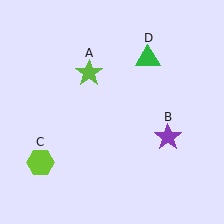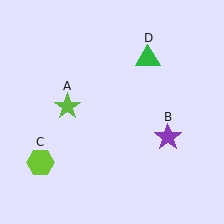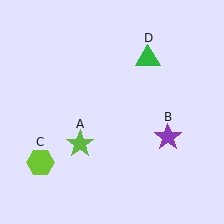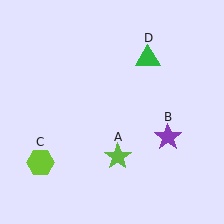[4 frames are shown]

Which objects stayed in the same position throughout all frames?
Purple star (object B) and lime hexagon (object C) and green triangle (object D) remained stationary.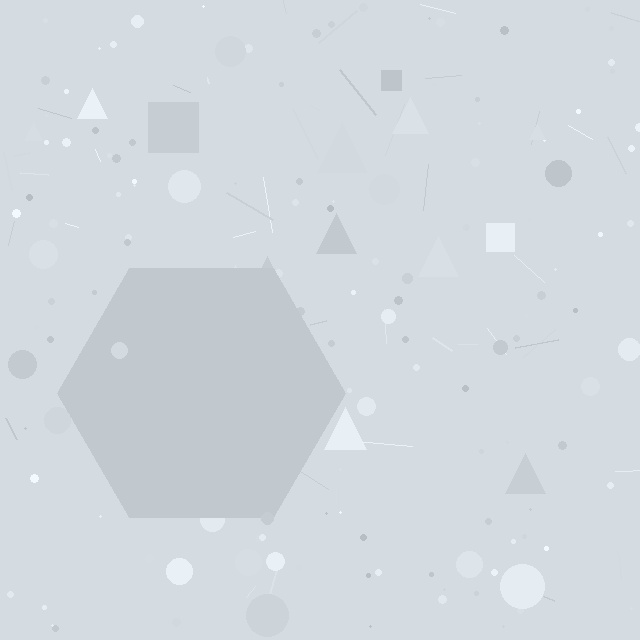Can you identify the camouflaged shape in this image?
The camouflaged shape is a hexagon.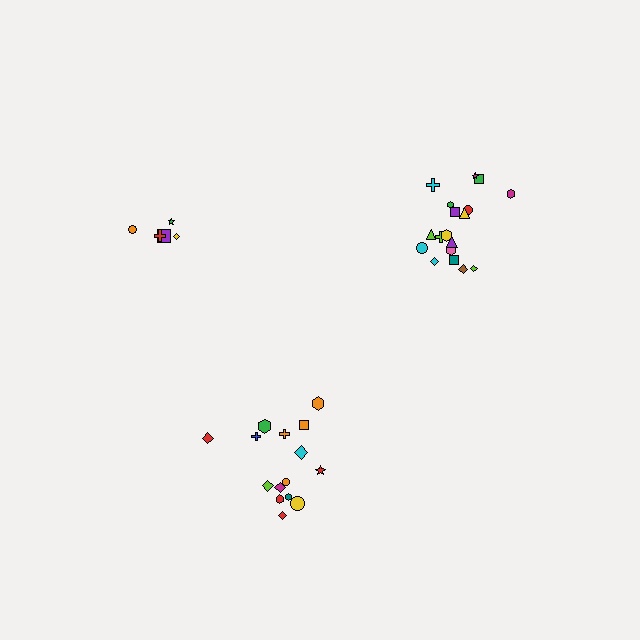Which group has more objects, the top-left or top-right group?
The top-right group.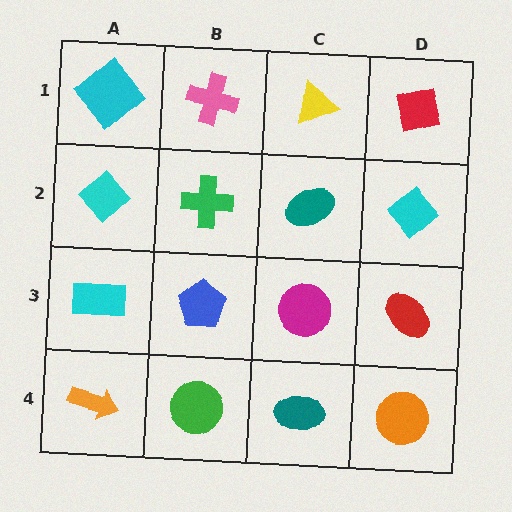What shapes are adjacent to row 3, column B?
A green cross (row 2, column B), a green circle (row 4, column B), a cyan rectangle (row 3, column A), a magenta circle (row 3, column C).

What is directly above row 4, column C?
A magenta circle.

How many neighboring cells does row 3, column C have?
4.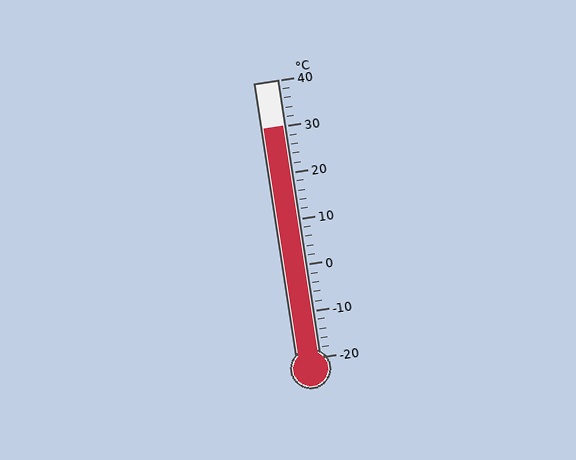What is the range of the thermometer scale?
The thermometer scale ranges from -20°C to 40°C.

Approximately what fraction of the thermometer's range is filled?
The thermometer is filled to approximately 85% of its range.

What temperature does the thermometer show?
The thermometer shows approximately 30°C.